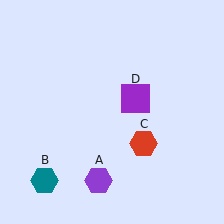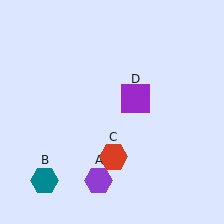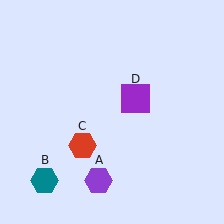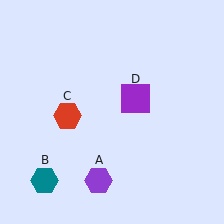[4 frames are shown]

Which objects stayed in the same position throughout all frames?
Purple hexagon (object A) and teal hexagon (object B) and purple square (object D) remained stationary.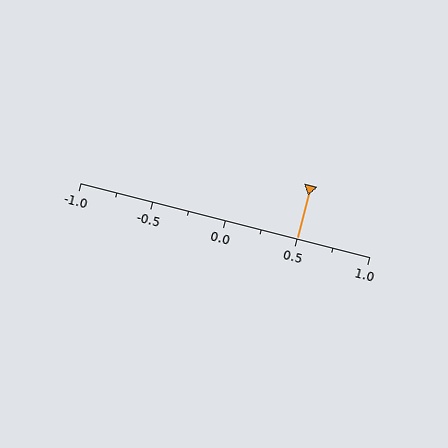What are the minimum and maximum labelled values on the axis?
The axis runs from -1.0 to 1.0.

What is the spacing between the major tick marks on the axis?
The major ticks are spaced 0.5 apart.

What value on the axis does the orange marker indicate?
The marker indicates approximately 0.5.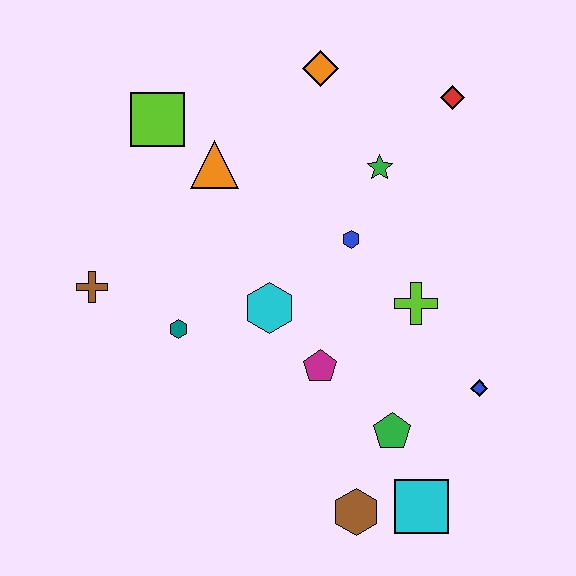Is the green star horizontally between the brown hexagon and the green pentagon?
Yes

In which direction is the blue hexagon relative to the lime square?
The blue hexagon is to the right of the lime square.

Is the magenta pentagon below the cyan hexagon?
Yes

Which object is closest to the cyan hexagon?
The magenta pentagon is closest to the cyan hexagon.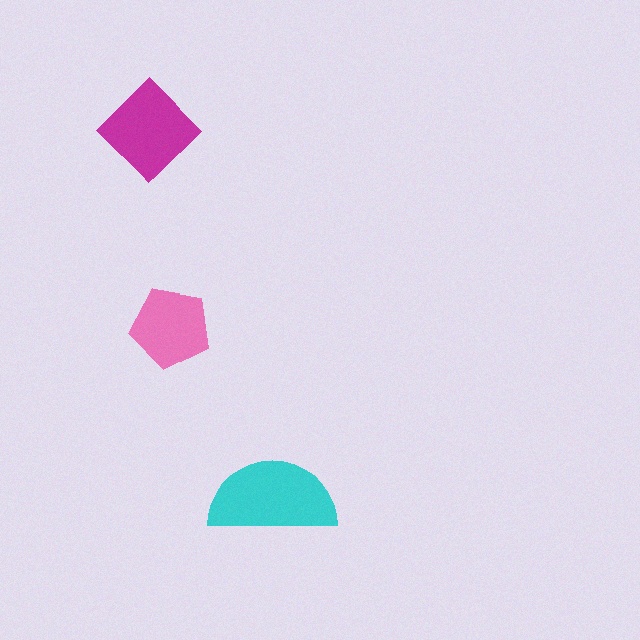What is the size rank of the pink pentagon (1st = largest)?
3rd.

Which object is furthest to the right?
The cyan semicircle is rightmost.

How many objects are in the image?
There are 3 objects in the image.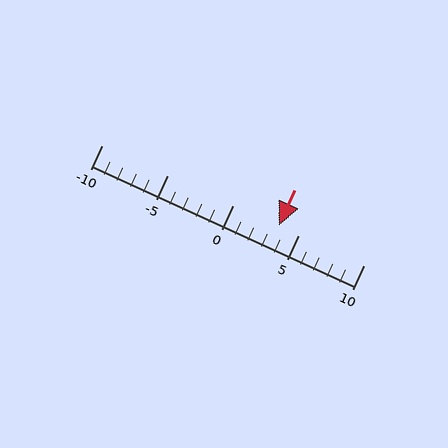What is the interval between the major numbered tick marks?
The major tick marks are spaced 5 units apart.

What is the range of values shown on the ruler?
The ruler shows values from -10 to 10.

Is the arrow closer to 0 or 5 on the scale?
The arrow is closer to 5.